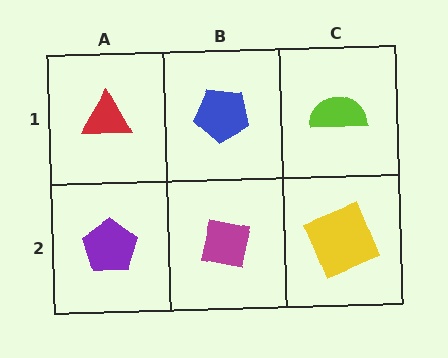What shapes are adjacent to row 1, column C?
A yellow square (row 2, column C), a blue pentagon (row 1, column B).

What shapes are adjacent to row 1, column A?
A purple pentagon (row 2, column A), a blue pentagon (row 1, column B).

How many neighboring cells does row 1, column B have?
3.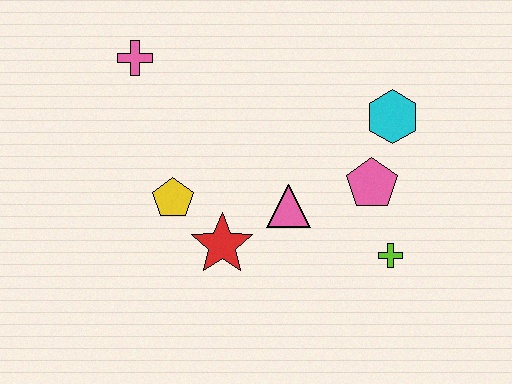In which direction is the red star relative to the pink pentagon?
The red star is to the left of the pink pentagon.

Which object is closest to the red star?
The yellow pentagon is closest to the red star.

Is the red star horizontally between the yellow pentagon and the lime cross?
Yes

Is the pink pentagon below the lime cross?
No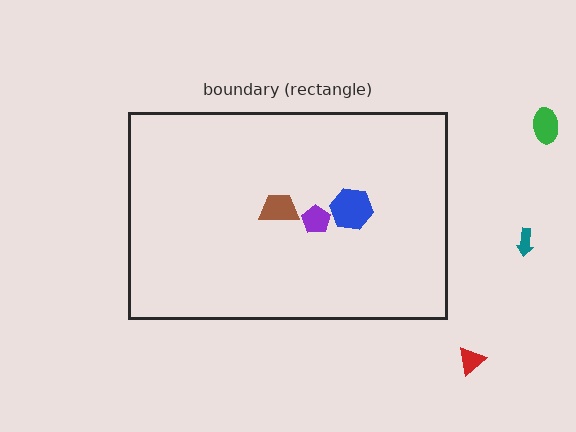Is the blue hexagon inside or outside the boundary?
Inside.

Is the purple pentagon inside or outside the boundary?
Inside.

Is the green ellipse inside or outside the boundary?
Outside.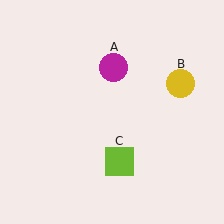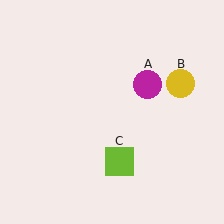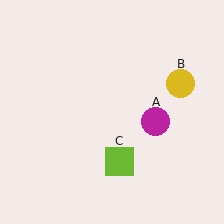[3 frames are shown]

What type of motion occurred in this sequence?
The magenta circle (object A) rotated clockwise around the center of the scene.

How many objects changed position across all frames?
1 object changed position: magenta circle (object A).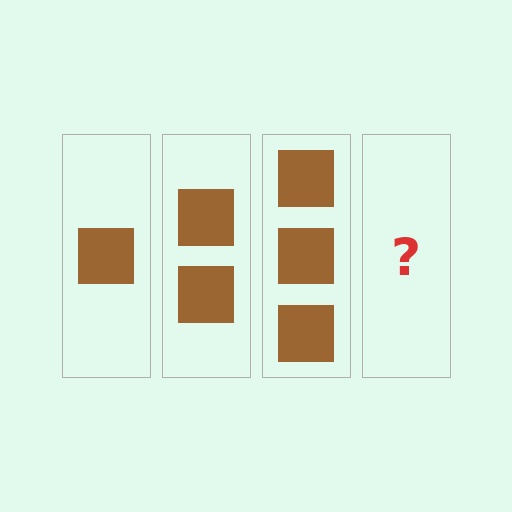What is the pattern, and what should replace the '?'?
The pattern is that each step adds one more square. The '?' should be 4 squares.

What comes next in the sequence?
The next element should be 4 squares.